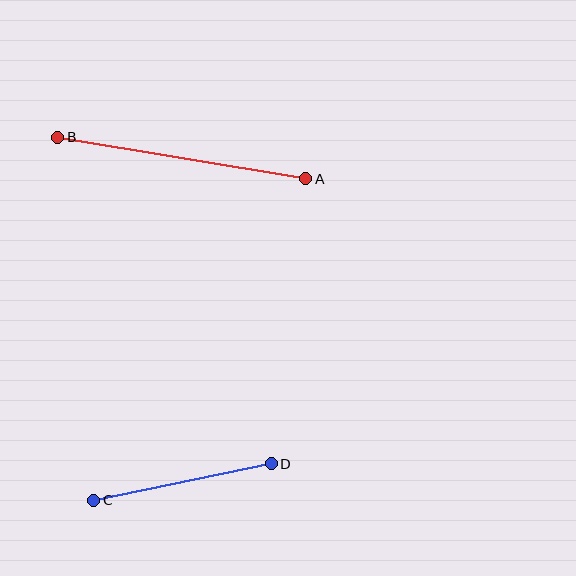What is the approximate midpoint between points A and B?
The midpoint is at approximately (182, 158) pixels.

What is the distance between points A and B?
The distance is approximately 251 pixels.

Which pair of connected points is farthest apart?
Points A and B are farthest apart.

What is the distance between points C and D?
The distance is approximately 182 pixels.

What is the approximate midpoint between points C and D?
The midpoint is at approximately (183, 482) pixels.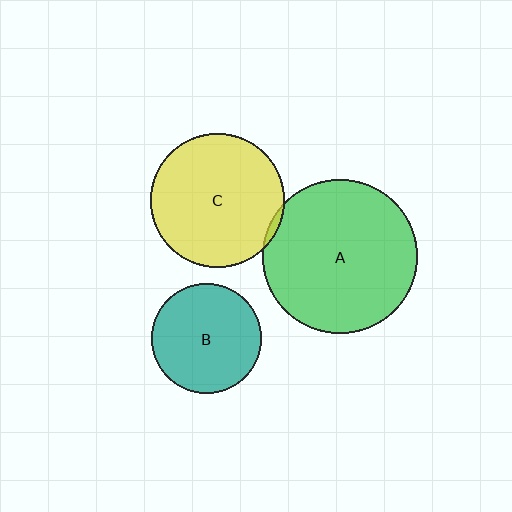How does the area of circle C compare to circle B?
Approximately 1.5 times.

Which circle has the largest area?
Circle A (green).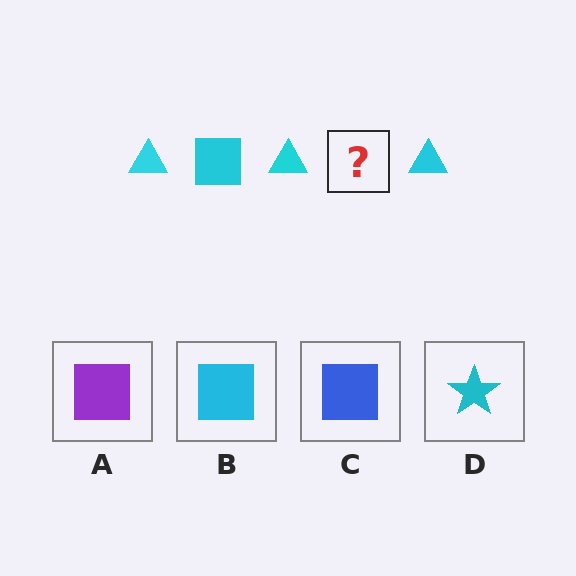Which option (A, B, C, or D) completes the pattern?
B.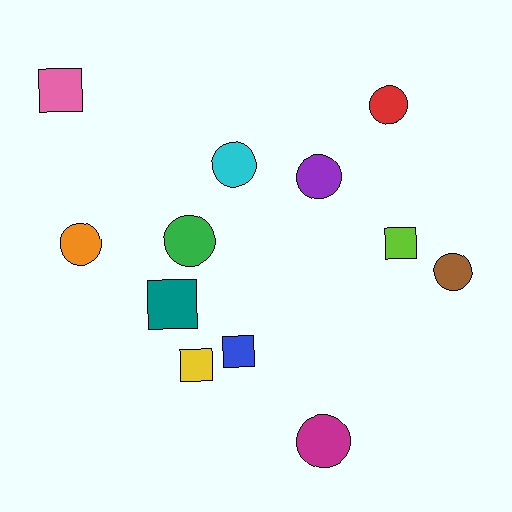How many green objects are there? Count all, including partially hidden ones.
There is 1 green object.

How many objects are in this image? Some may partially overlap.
There are 12 objects.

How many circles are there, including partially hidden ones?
There are 7 circles.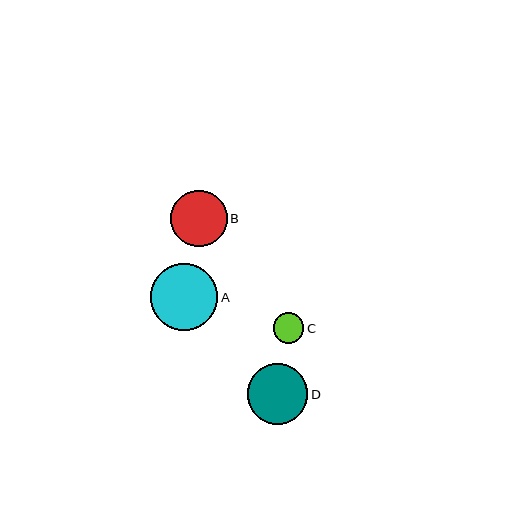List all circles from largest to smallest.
From largest to smallest: A, D, B, C.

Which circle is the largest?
Circle A is the largest with a size of approximately 67 pixels.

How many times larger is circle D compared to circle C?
Circle D is approximately 2.0 times the size of circle C.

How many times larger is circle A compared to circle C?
Circle A is approximately 2.2 times the size of circle C.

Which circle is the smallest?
Circle C is the smallest with a size of approximately 31 pixels.